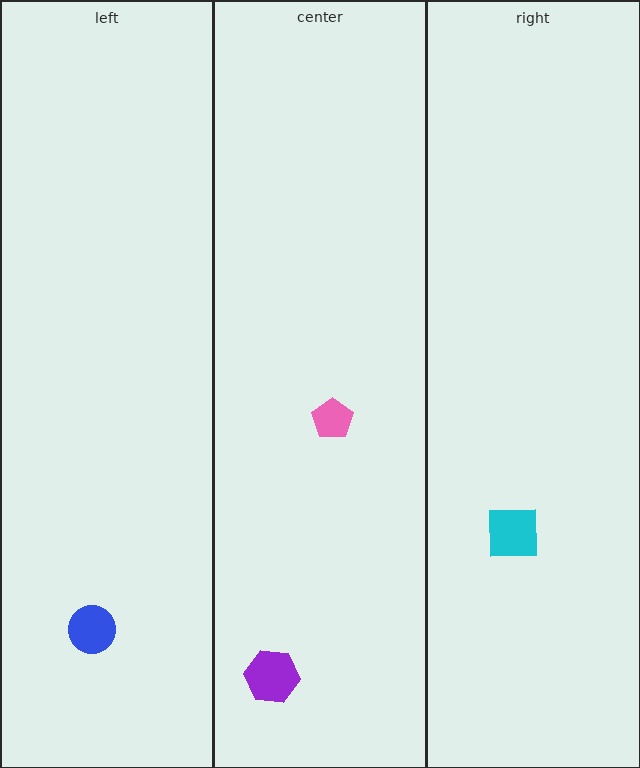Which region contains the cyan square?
The right region.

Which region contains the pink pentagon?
The center region.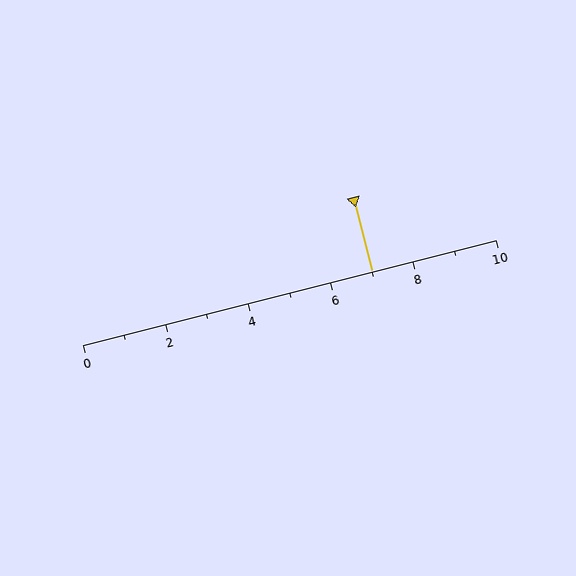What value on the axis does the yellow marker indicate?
The marker indicates approximately 7.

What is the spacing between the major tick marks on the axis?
The major ticks are spaced 2 apart.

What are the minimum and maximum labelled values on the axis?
The axis runs from 0 to 10.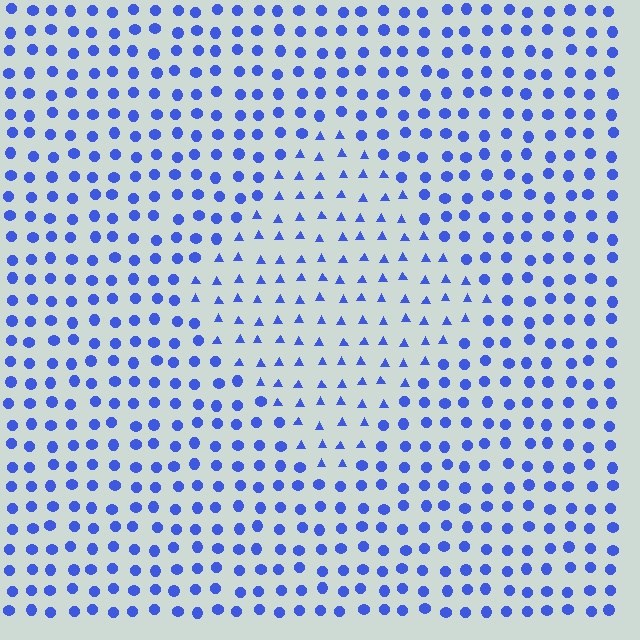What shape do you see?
I see a diamond.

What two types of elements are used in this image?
The image uses triangles inside the diamond region and circles outside it.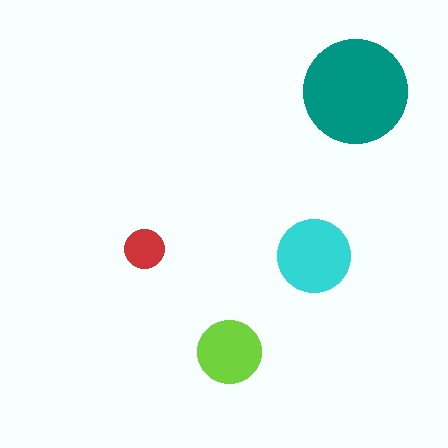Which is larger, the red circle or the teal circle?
The teal one.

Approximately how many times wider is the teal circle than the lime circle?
About 1.5 times wider.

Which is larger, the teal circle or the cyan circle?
The teal one.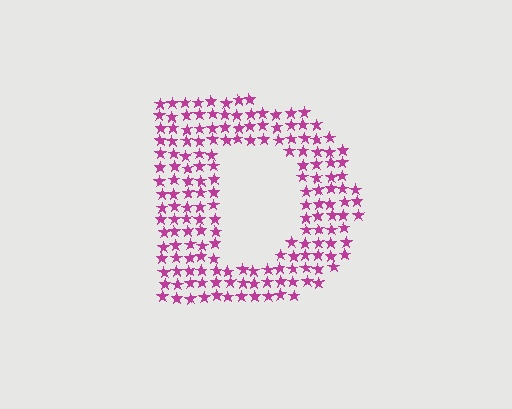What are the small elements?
The small elements are stars.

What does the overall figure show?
The overall figure shows the letter D.